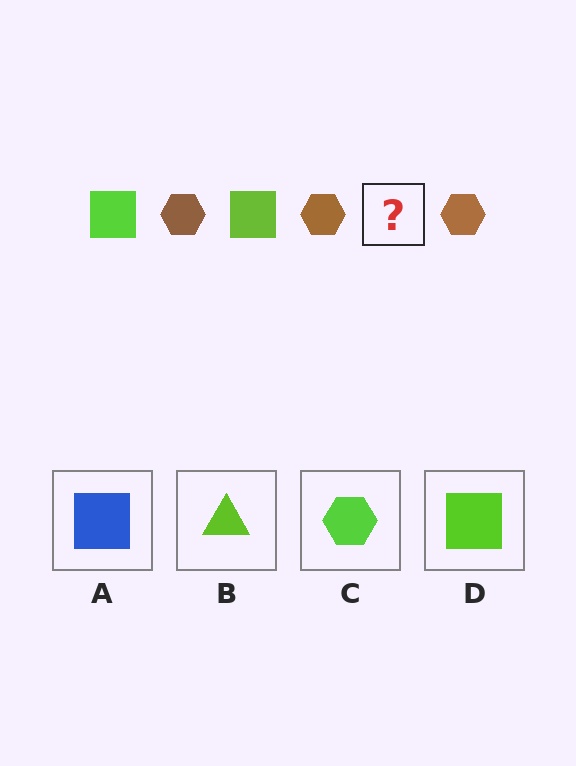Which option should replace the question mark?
Option D.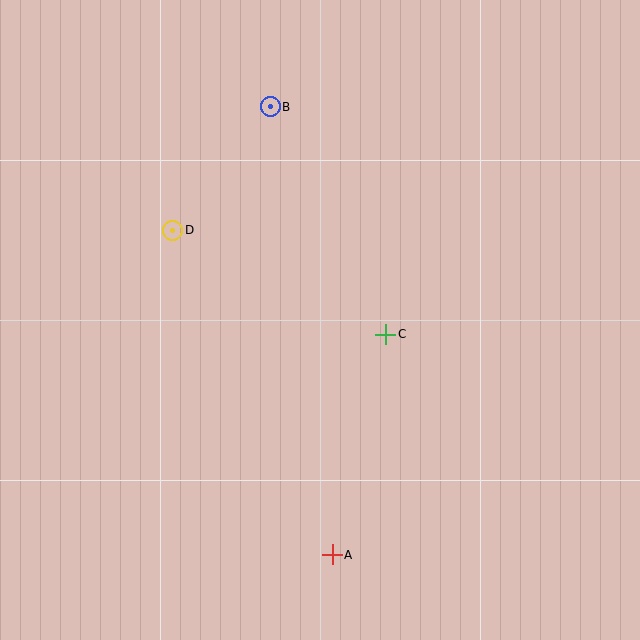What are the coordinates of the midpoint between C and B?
The midpoint between C and B is at (328, 220).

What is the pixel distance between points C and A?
The distance between C and A is 227 pixels.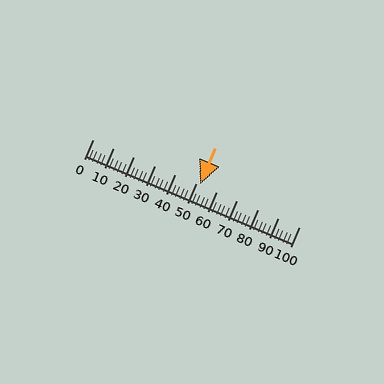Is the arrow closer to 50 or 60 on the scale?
The arrow is closer to 50.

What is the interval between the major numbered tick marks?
The major tick marks are spaced 10 units apart.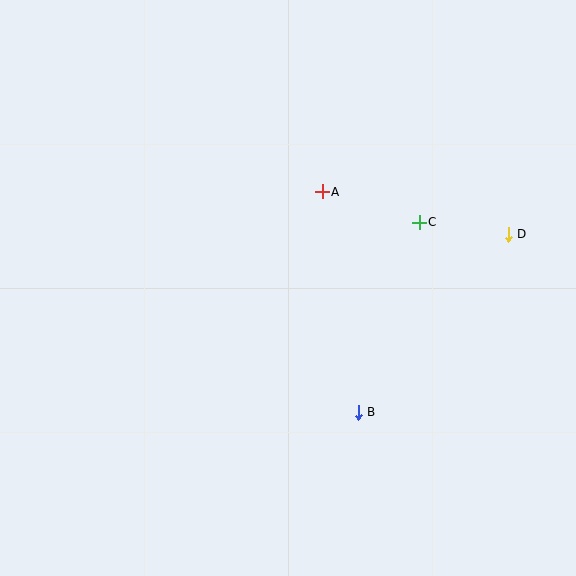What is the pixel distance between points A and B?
The distance between A and B is 223 pixels.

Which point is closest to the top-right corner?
Point D is closest to the top-right corner.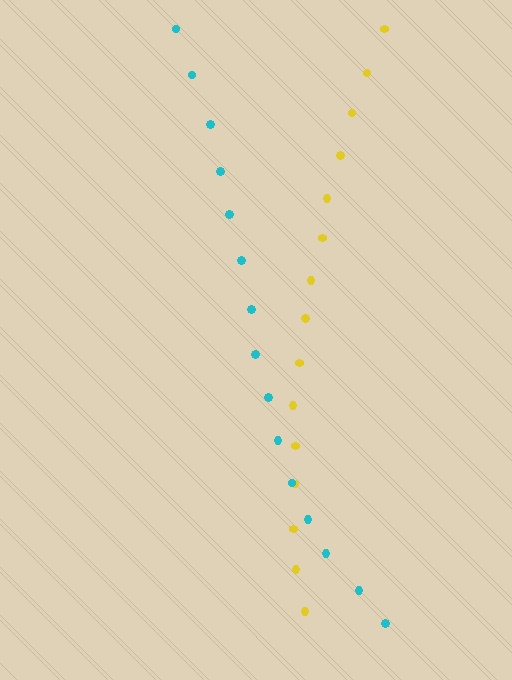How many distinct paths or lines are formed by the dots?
There are 2 distinct paths.